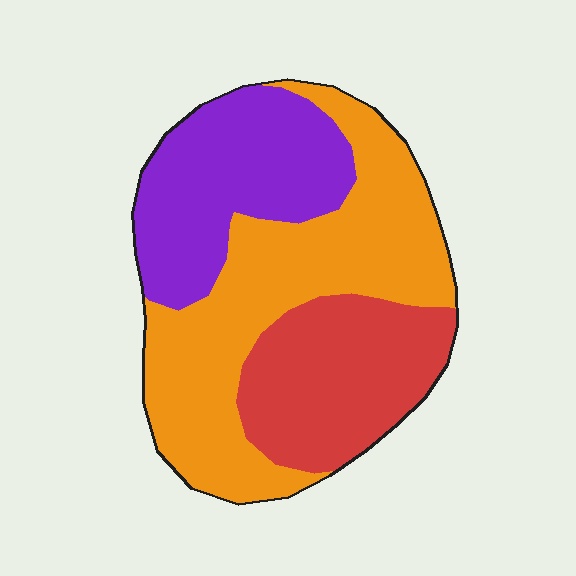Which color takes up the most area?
Orange, at roughly 45%.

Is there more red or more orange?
Orange.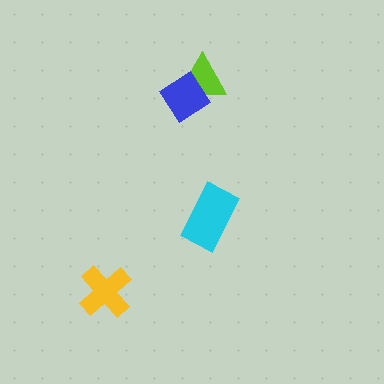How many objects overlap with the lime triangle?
1 object overlaps with the lime triangle.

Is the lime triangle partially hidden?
Yes, it is partially covered by another shape.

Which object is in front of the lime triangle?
The blue diamond is in front of the lime triangle.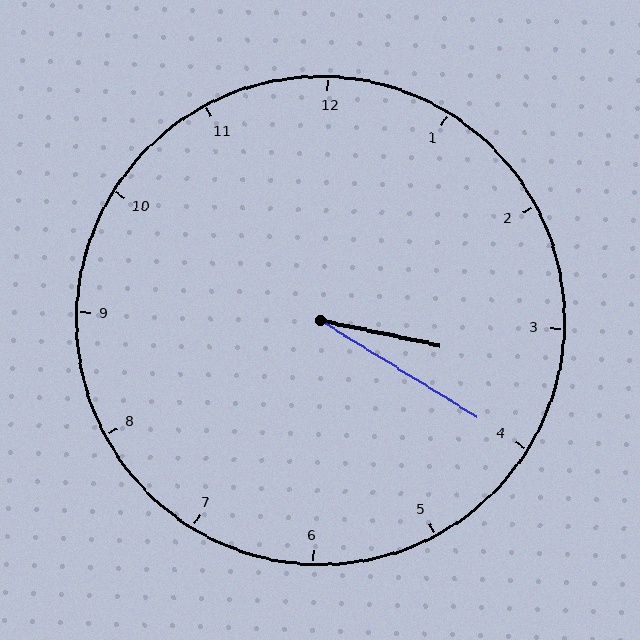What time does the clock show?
3:20.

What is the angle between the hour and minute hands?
Approximately 20 degrees.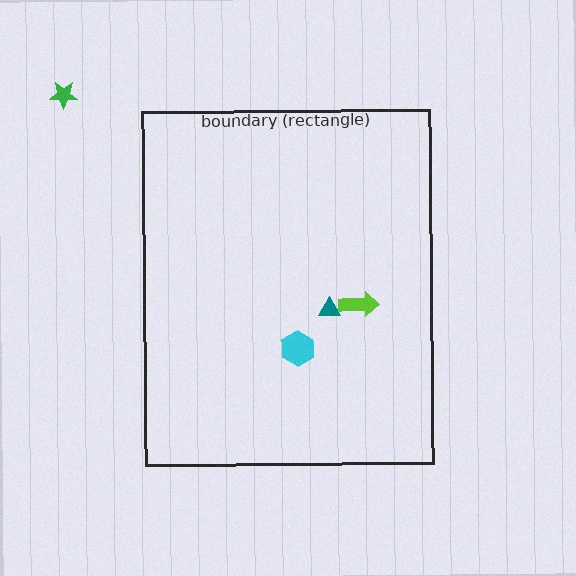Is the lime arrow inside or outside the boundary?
Inside.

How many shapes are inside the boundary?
3 inside, 1 outside.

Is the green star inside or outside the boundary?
Outside.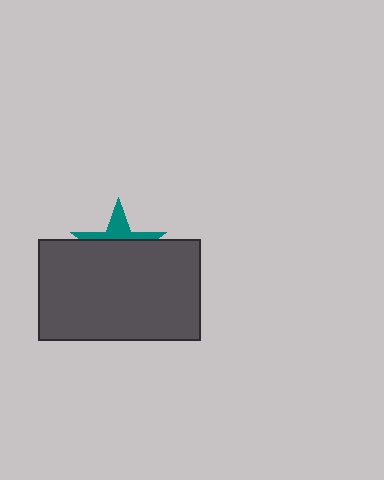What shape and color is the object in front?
The object in front is a dark gray rectangle.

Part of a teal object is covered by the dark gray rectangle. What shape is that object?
It is a star.